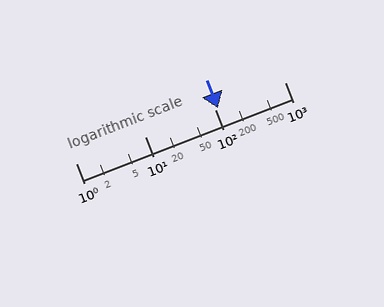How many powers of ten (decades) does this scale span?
The scale spans 3 decades, from 1 to 1000.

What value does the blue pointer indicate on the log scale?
The pointer indicates approximately 110.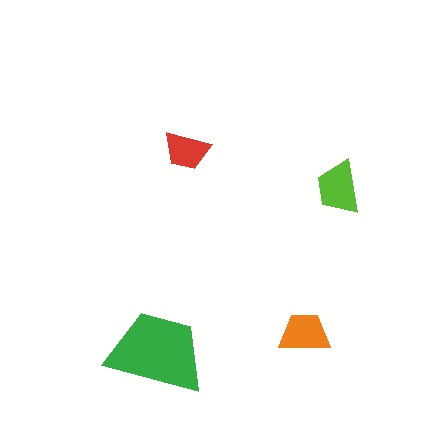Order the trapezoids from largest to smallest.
the green one, the lime one, the orange one, the red one.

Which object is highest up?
The red trapezoid is topmost.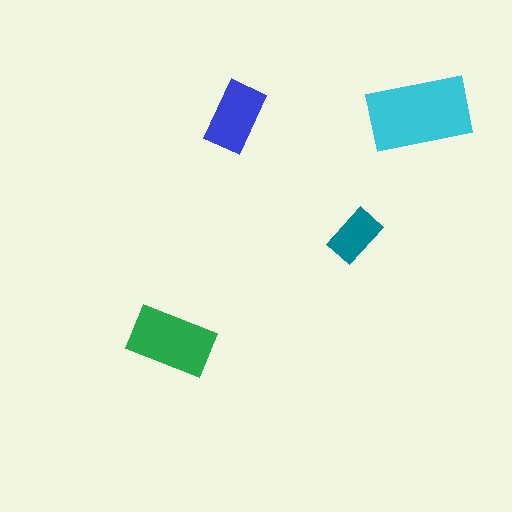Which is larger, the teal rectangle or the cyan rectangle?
The cyan one.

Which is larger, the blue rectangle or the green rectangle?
The green one.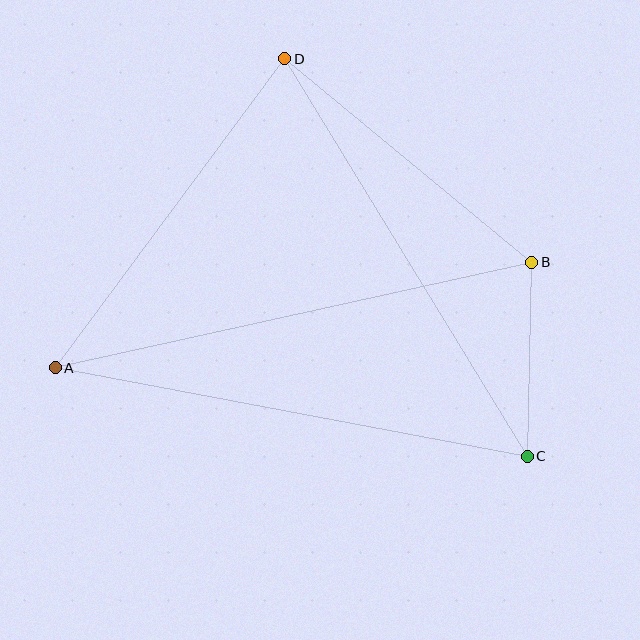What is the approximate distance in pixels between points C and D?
The distance between C and D is approximately 466 pixels.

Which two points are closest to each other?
Points B and C are closest to each other.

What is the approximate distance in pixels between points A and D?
The distance between A and D is approximately 385 pixels.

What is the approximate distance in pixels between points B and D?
The distance between B and D is approximately 320 pixels.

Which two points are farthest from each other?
Points A and B are farthest from each other.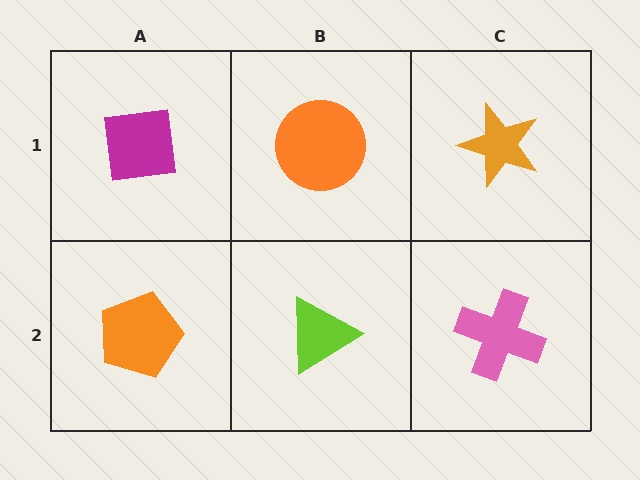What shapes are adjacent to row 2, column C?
An orange star (row 1, column C), a lime triangle (row 2, column B).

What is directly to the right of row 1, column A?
An orange circle.